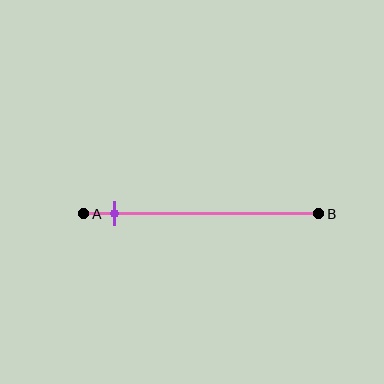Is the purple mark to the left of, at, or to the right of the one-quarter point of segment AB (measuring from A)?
The purple mark is to the left of the one-quarter point of segment AB.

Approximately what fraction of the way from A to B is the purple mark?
The purple mark is approximately 15% of the way from A to B.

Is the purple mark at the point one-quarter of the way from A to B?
No, the mark is at about 15% from A, not at the 25% one-quarter point.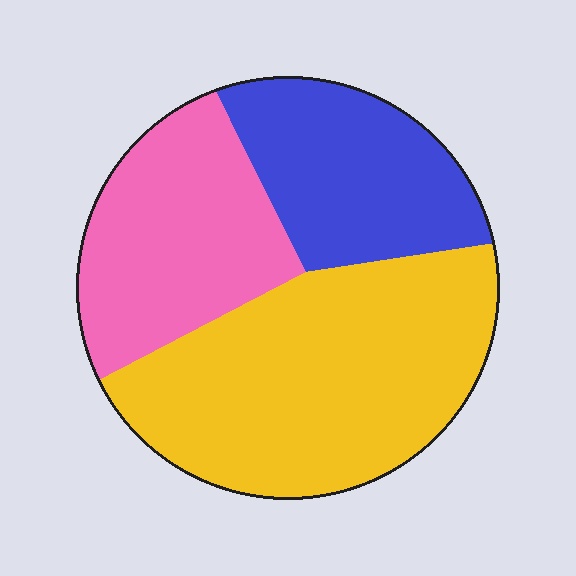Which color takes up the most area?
Yellow, at roughly 50%.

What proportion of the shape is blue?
Blue takes up about one quarter (1/4) of the shape.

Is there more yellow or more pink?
Yellow.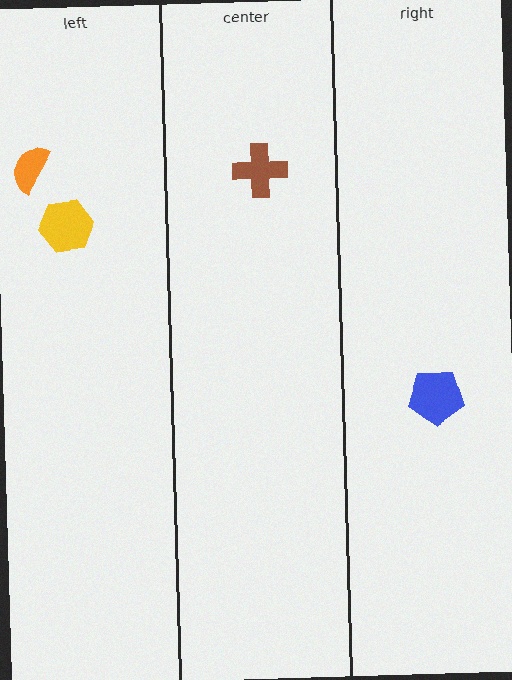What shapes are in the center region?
The brown cross.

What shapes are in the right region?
The blue pentagon.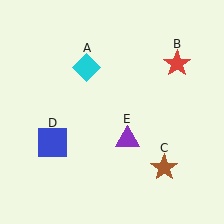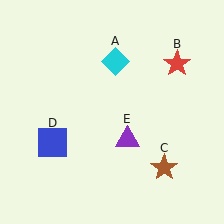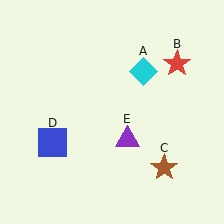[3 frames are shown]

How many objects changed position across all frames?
1 object changed position: cyan diamond (object A).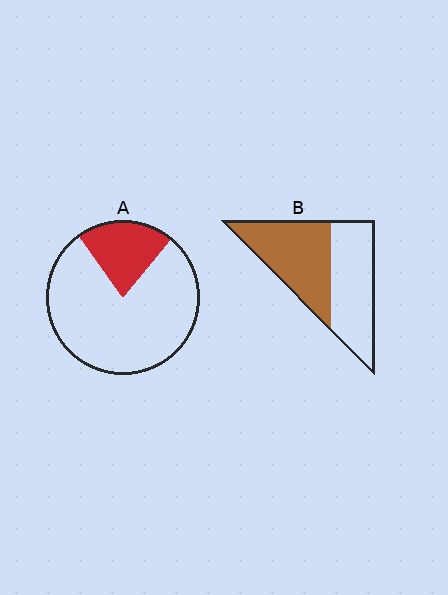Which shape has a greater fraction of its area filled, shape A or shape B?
Shape B.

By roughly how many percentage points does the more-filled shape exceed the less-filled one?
By roughly 30 percentage points (B over A).